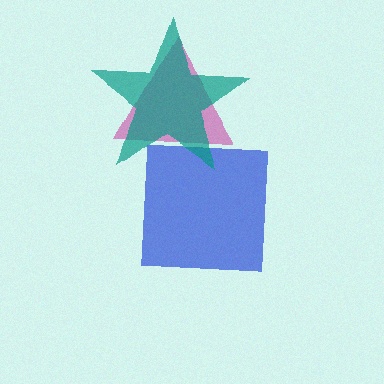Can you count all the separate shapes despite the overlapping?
Yes, there are 3 separate shapes.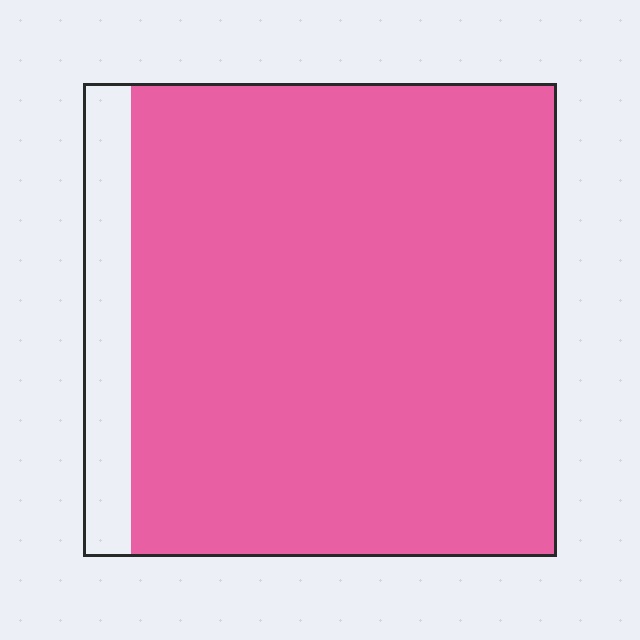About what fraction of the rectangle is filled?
About nine tenths (9/10).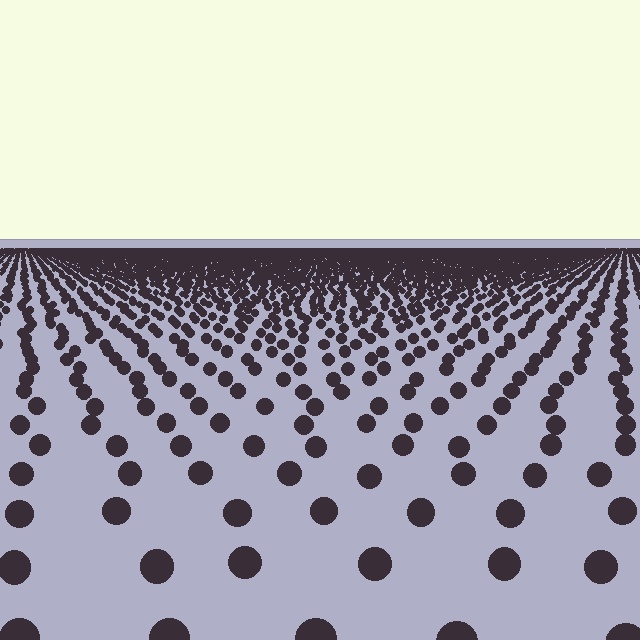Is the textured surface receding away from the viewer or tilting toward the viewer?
The surface is receding away from the viewer. Texture elements get smaller and denser toward the top.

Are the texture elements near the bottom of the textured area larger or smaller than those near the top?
Larger. Near the bottom, elements are closer to the viewer and appear at a bigger on-screen size.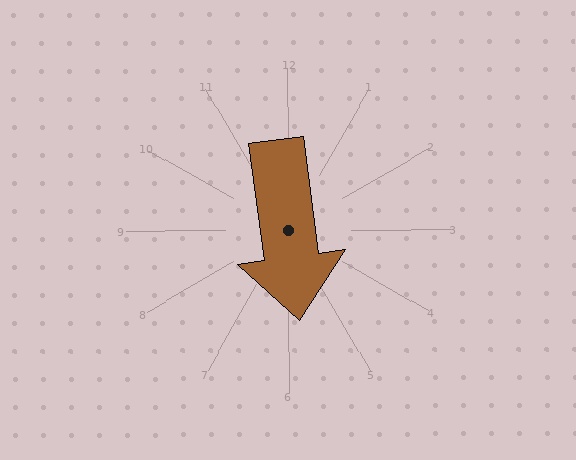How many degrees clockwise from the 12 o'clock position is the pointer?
Approximately 172 degrees.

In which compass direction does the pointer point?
South.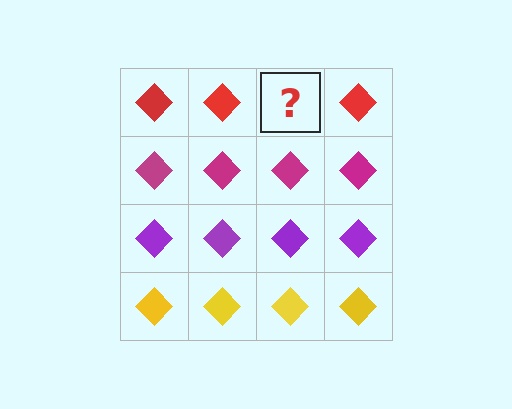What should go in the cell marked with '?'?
The missing cell should contain a red diamond.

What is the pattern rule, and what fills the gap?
The rule is that each row has a consistent color. The gap should be filled with a red diamond.